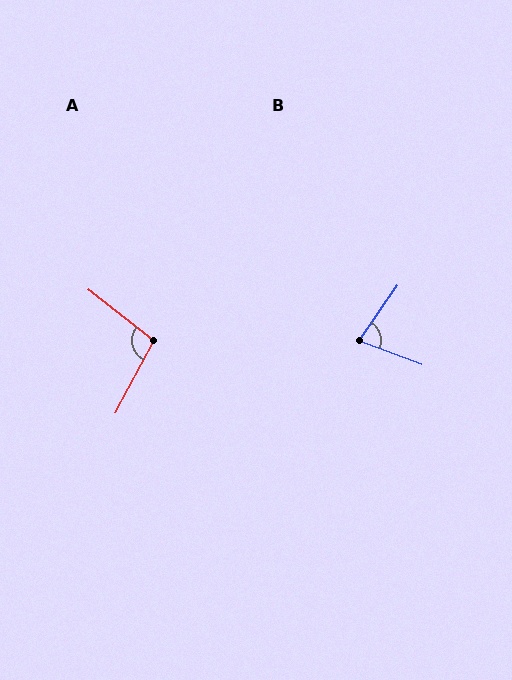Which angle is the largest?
A, at approximately 100 degrees.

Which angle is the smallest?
B, at approximately 76 degrees.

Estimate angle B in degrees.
Approximately 76 degrees.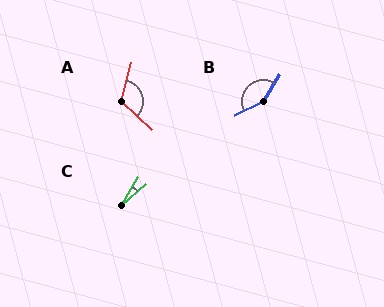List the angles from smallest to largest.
C (19°), A (118°), B (147°).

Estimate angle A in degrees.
Approximately 118 degrees.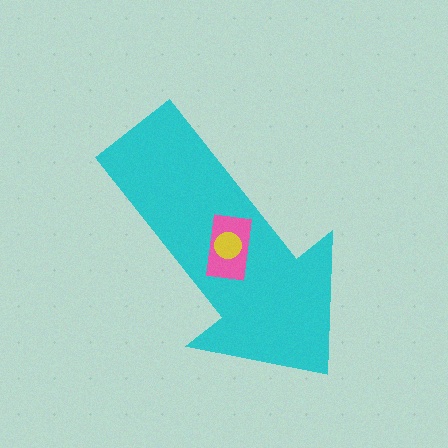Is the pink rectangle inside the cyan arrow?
Yes.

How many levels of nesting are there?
3.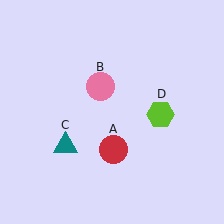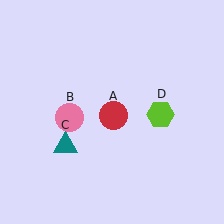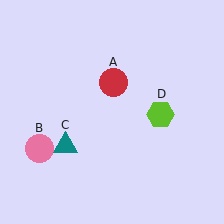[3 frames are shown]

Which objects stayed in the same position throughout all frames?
Teal triangle (object C) and lime hexagon (object D) remained stationary.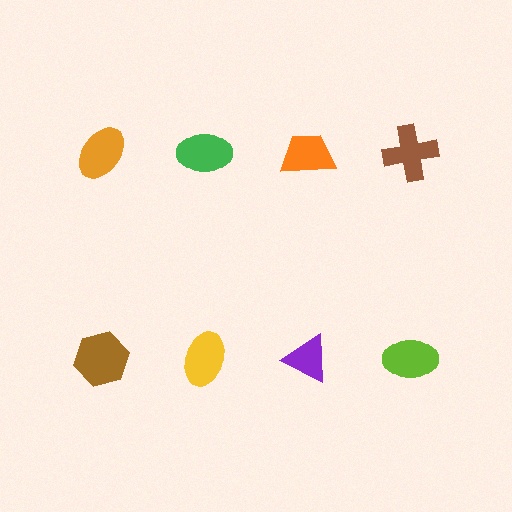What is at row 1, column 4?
A brown cross.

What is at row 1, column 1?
An orange ellipse.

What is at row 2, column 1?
A brown hexagon.